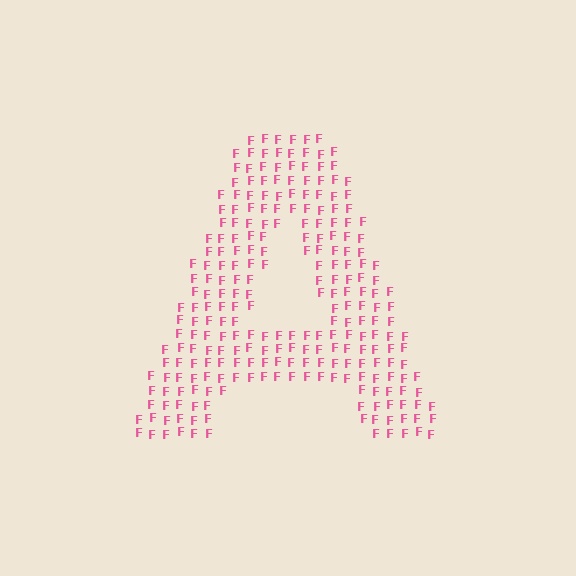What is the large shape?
The large shape is the letter A.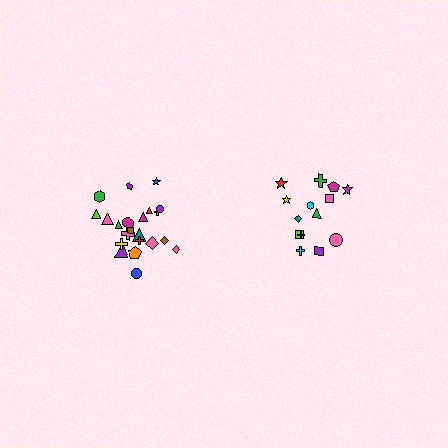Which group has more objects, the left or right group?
The left group.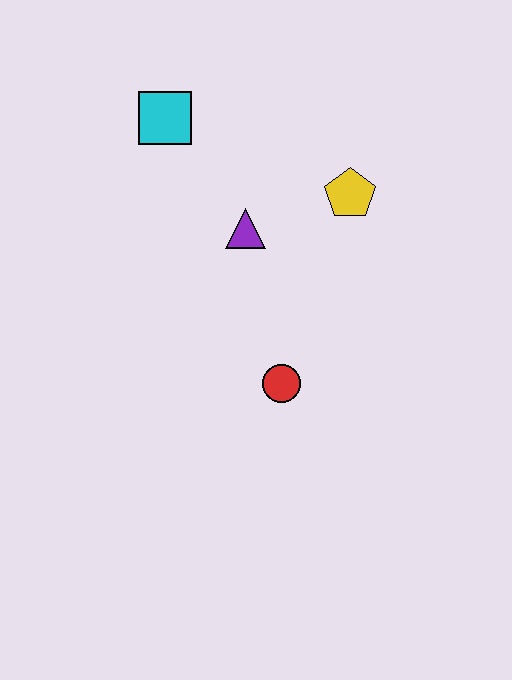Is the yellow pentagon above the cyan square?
No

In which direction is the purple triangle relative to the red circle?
The purple triangle is above the red circle.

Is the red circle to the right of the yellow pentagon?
No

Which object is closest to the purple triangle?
The yellow pentagon is closest to the purple triangle.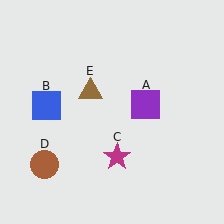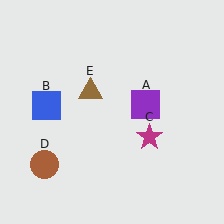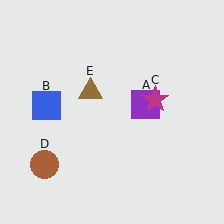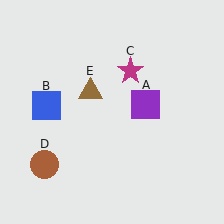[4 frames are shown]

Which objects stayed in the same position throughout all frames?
Purple square (object A) and blue square (object B) and brown circle (object D) and brown triangle (object E) remained stationary.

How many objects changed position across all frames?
1 object changed position: magenta star (object C).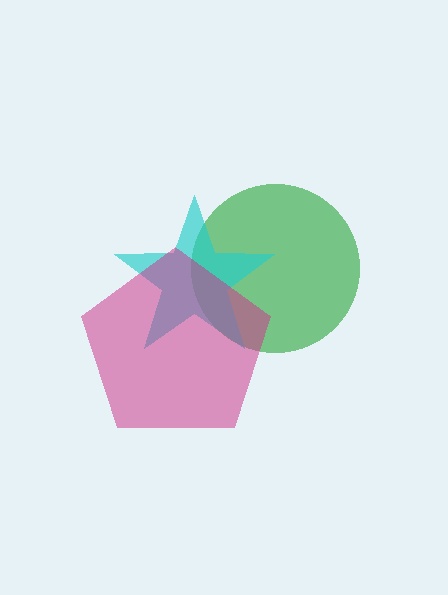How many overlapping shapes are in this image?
There are 3 overlapping shapes in the image.